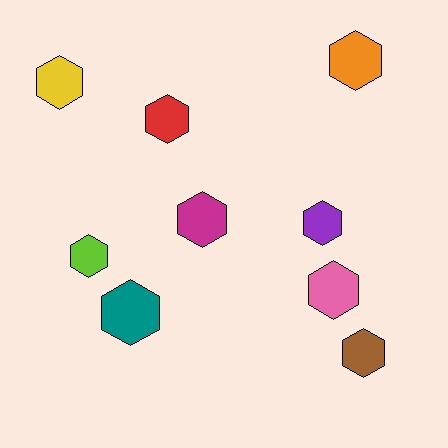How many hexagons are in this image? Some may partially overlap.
There are 9 hexagons.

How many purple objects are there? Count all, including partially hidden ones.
There is 1 purple object.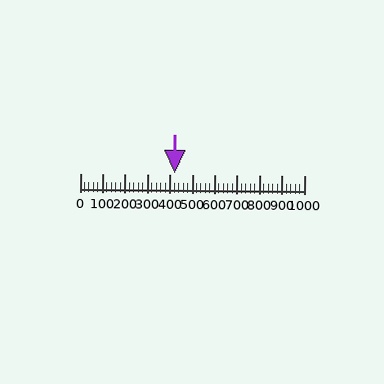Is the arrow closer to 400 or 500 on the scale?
The arrow is closer to 400.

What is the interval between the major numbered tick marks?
The major tick marks are spaced 100 units apart.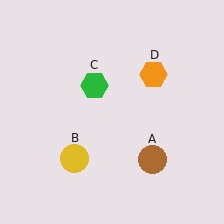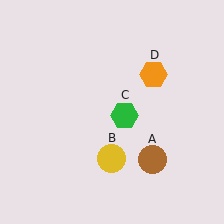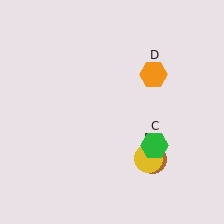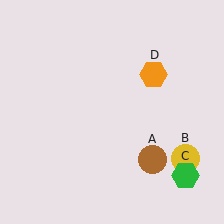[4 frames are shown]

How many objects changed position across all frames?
2 objects changed position: yellow circle (object B), green hexagon (object C).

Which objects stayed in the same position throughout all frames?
Brown circle (object A) and orange hexagon (object D) remained stationary.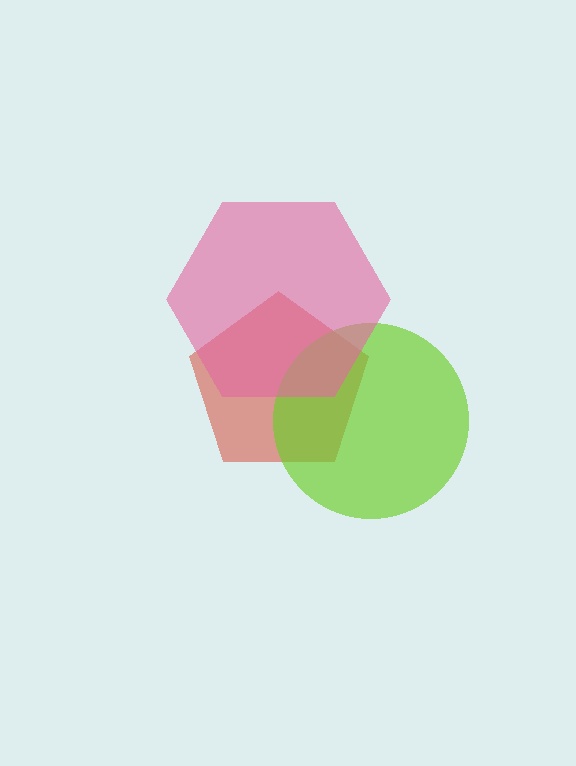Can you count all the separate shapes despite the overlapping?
Yes, there are 3 separate shapes.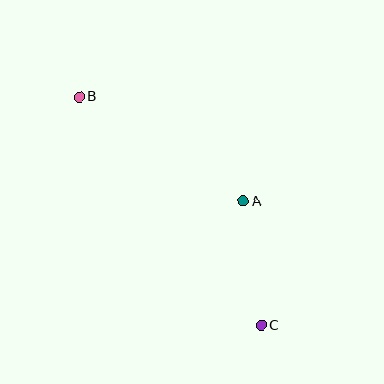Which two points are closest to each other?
Points A and C are closest to each other.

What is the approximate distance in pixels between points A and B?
The distance between A and B is approximately 194 pixels.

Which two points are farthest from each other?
Points B and C are farthest from each other.